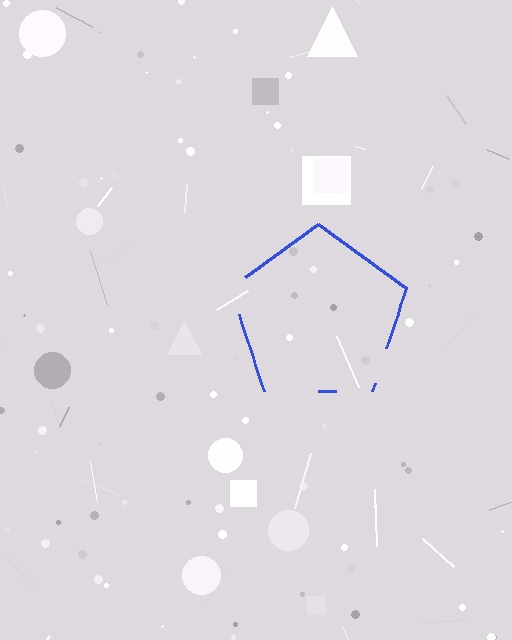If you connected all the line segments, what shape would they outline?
They would outline a pentagon.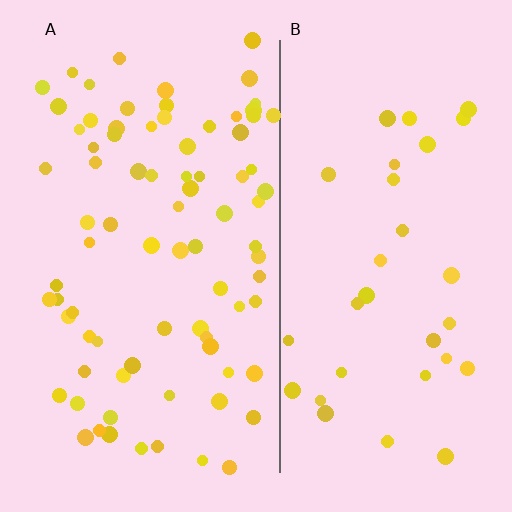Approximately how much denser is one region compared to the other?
Approximately 2.5× — region A over region B.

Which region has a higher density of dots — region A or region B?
A (the left).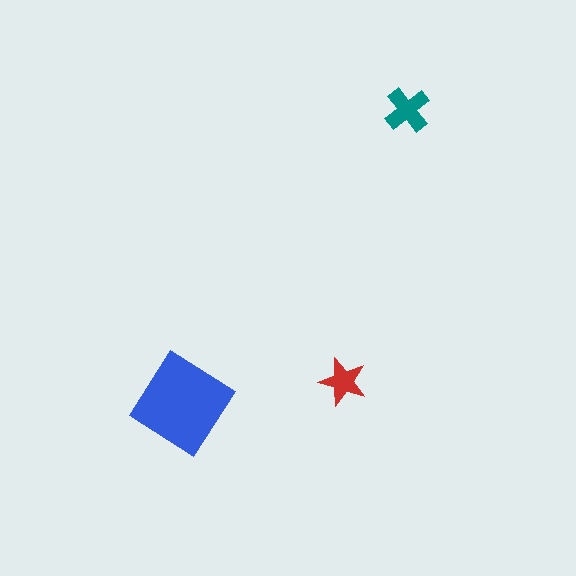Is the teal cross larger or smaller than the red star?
Larger.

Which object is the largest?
The blue diamond.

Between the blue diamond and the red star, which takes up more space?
The blue diamond.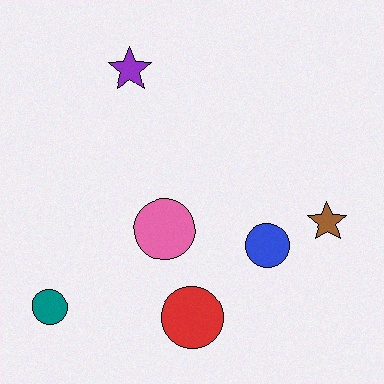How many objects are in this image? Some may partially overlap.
There are 6 objects.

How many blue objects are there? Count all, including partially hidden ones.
There is 1 blue object.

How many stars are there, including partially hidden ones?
There are 2 stars.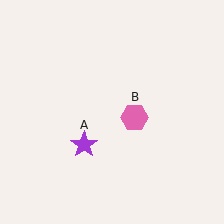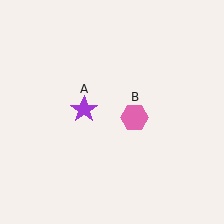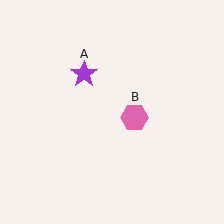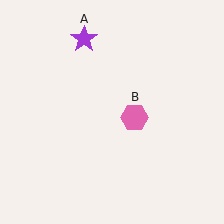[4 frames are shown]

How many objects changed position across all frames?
1 object changed position: purple star (object A).